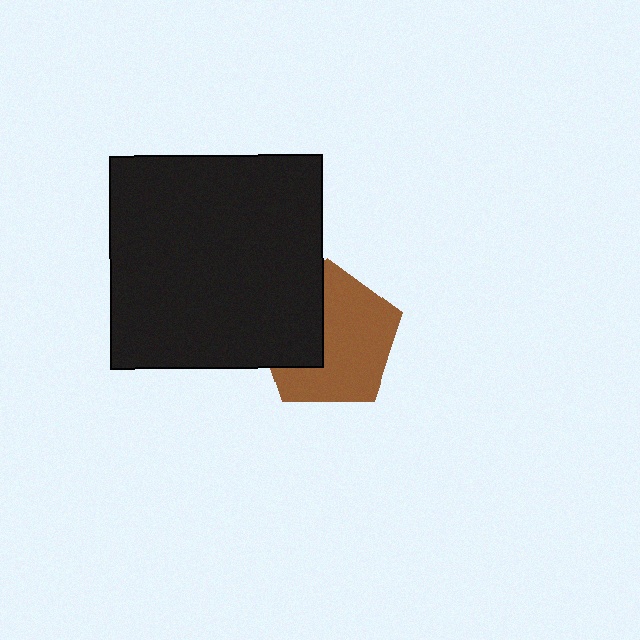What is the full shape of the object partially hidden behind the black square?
The partially hidden object is a brown pentagon.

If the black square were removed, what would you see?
You would see the complete brown pentagon.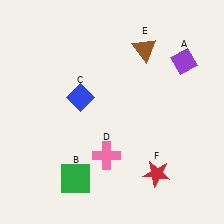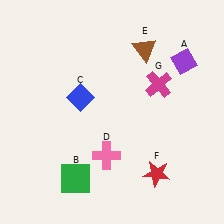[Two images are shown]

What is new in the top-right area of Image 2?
A magenta cross (G) was added in the top-right area of Image 2.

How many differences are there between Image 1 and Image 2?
There is 1 difference between the two images.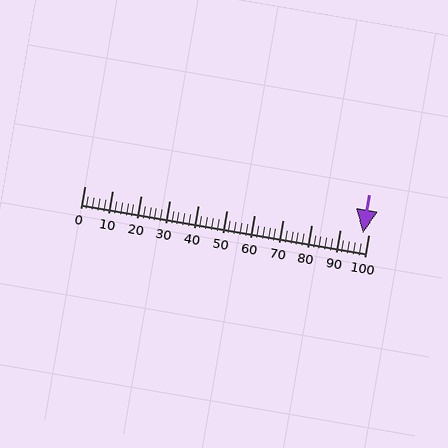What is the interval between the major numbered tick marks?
The major tick marks are spaced 10 units apart.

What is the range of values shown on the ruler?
The ruler shows values from 0 to 100.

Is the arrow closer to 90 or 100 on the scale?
The arrow is closer to 100.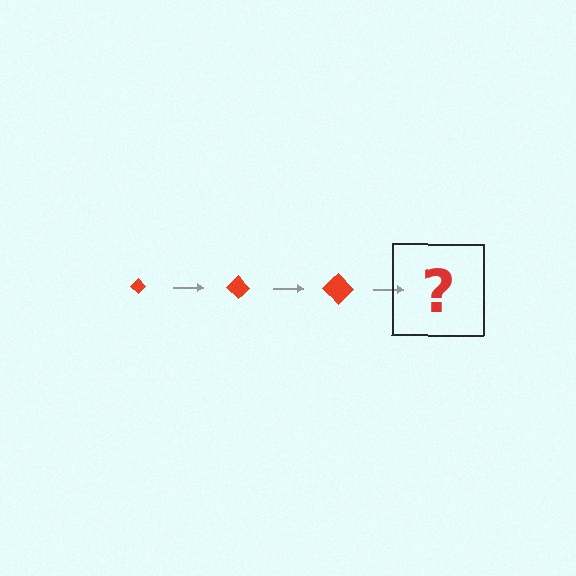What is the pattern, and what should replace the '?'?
The pattern is that the diamond gets progressively larger each step. The '?' should be a red diamond, larger than the previous one.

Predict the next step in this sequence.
The next step is a red diamond, larger than the previous one.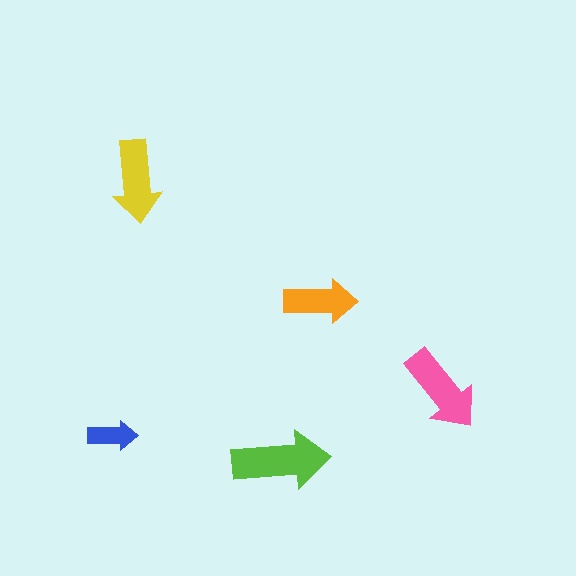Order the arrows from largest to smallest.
the lime one, the pink one, the yellow one, the orange one, the blue one.